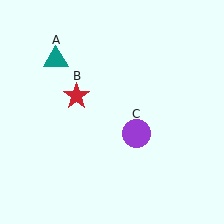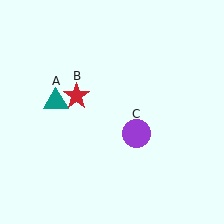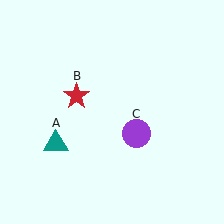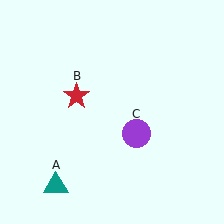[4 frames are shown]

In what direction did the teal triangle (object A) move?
The teal triangle (object A) moved down.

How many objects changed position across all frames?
1 object changed position: teal triangle (object A).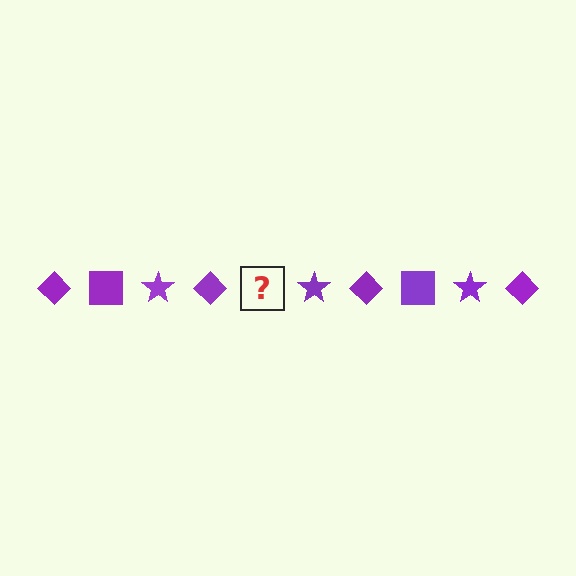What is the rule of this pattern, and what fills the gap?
The rule is that the pattern cycles through diamond, square, star shapes in purple. The gap should be filled with a purple square.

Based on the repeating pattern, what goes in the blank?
The blank should be a purple square.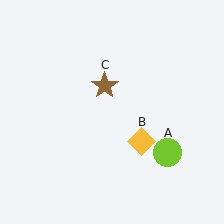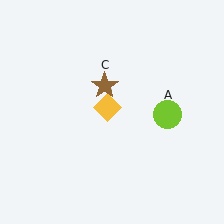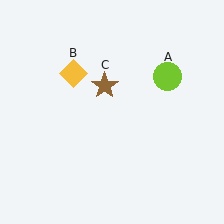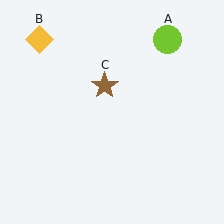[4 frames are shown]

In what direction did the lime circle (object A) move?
The lime circle (object A) moved up.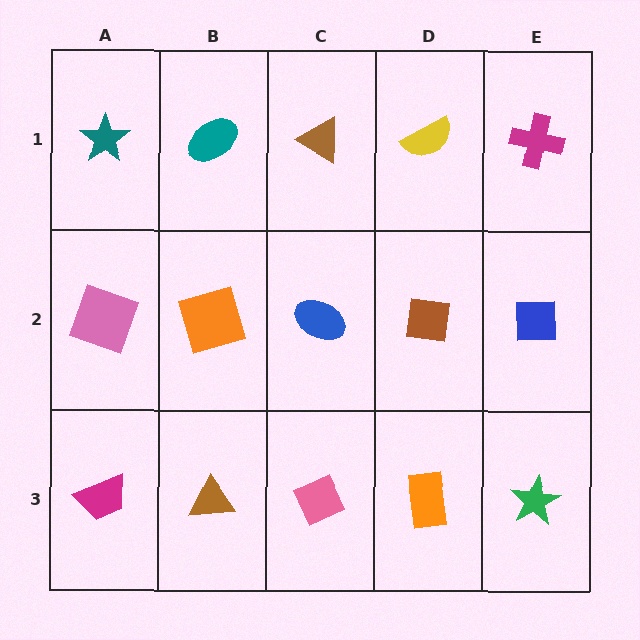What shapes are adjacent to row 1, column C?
A blue ellipse (row 2, column C), a teal ellipse (row 1, column B), a yellow semicircle (row 1, column D).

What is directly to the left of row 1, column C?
A teal ellipse.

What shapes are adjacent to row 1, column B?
An orange square (row 2, column B), a teal star (row 1, column A), a brown triangle (row 1, column C).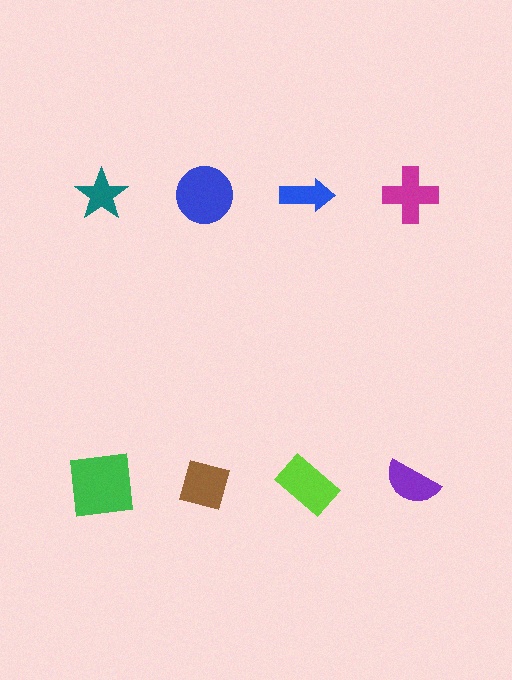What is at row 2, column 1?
A green square.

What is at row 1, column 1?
A teal star.